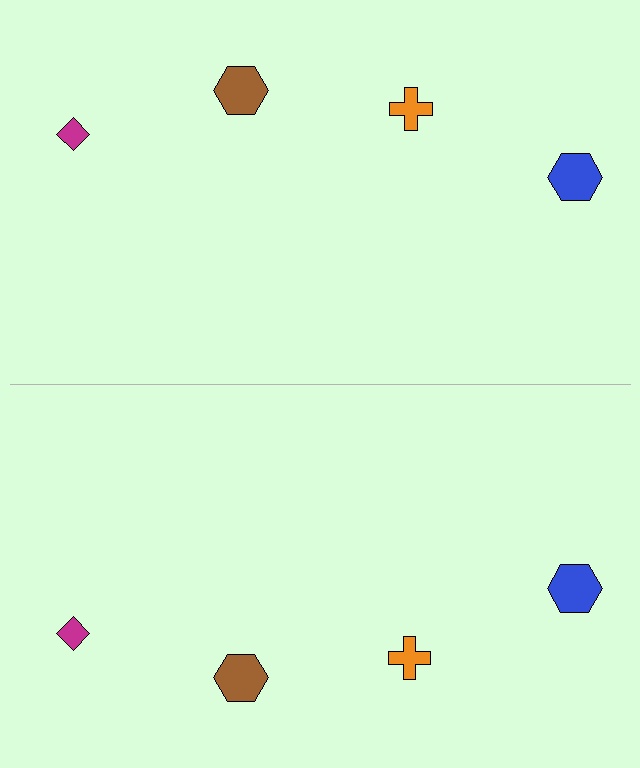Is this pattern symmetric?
Yes, this pattern has bilateral (reflection) symmetry.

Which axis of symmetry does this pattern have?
The pattern has a horizontal axis of symmetry running through the center of the image.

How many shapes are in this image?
There are 8 shapes in this image.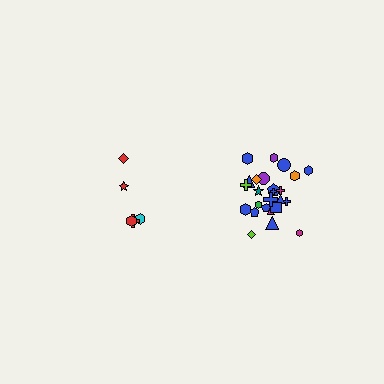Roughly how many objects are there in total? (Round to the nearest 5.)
Roughly 30 objects in total.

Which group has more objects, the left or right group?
The right group.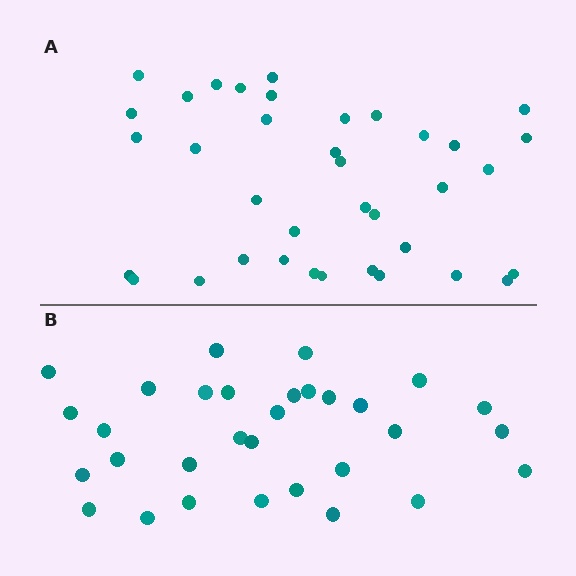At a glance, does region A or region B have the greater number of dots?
Region A (the top region) has more dots.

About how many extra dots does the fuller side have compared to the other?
Region A has about 6 more dots than region B.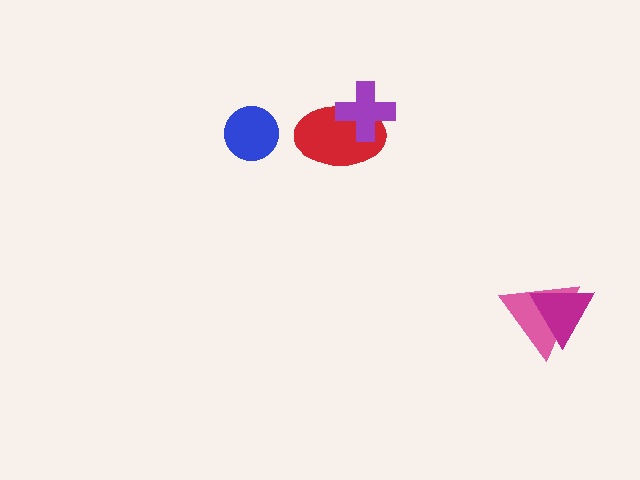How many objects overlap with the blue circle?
0 objects overlap with the blue circle.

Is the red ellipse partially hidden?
Yes, it is partially covered by another shape.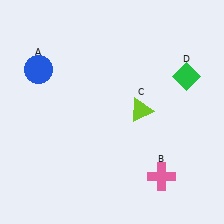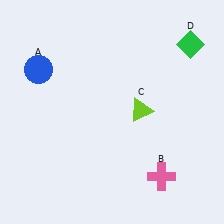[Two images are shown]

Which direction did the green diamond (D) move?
The green diamond (D) moved up.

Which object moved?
The green diamond (D) moved up.